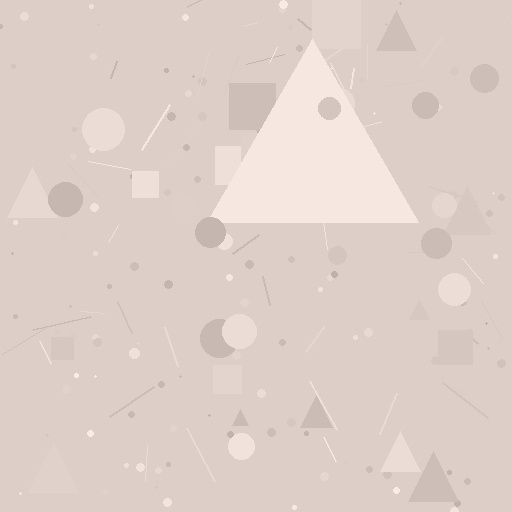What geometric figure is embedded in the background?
A triangle is embedded in the background.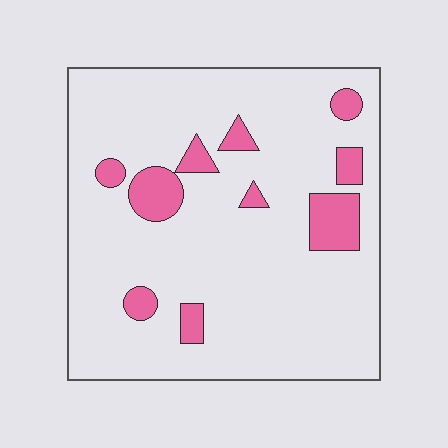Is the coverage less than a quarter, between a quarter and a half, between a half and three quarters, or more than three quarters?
Less than a quarter.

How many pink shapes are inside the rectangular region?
10.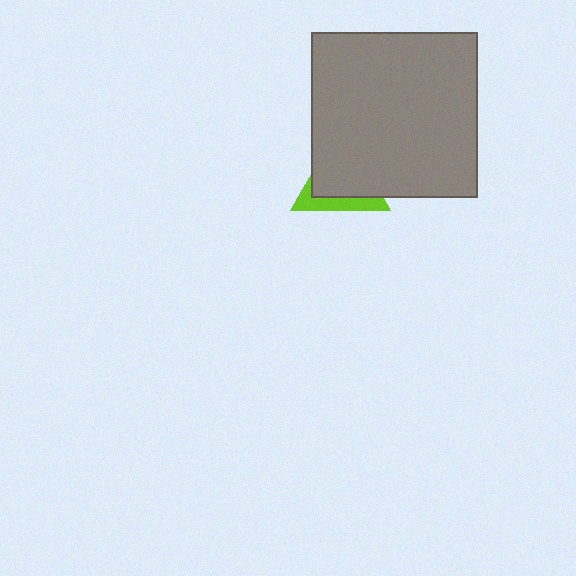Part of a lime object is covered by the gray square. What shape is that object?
It is a triangle.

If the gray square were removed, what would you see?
You would see the complete lime triangle.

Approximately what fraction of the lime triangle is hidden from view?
Roughly 67% of the lime triangle is hidden behind the gray square.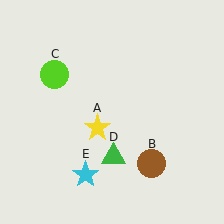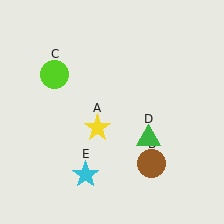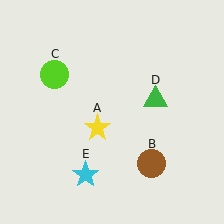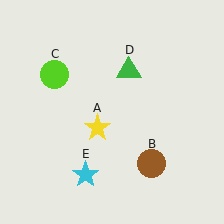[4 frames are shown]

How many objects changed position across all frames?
1 object changed position: green triangle (object D).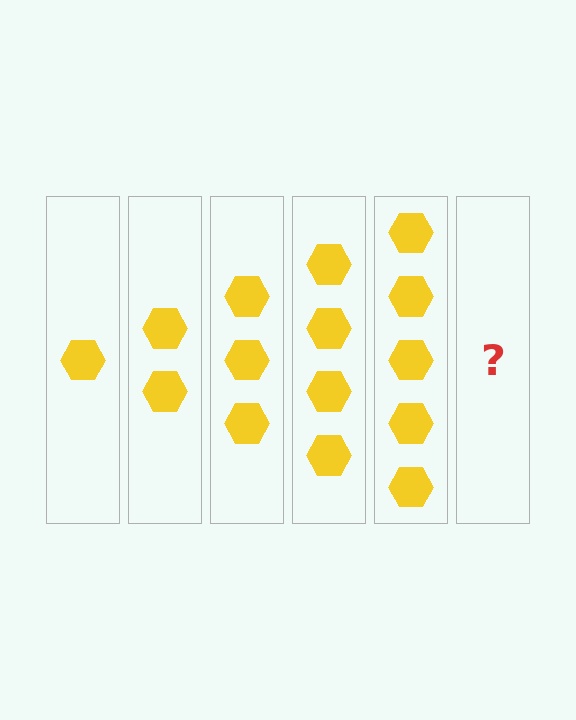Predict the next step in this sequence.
The next step is 6 hexagons.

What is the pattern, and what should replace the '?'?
The pattern is that each step adds one more hexagon. The '?' should be 6 hexagons.